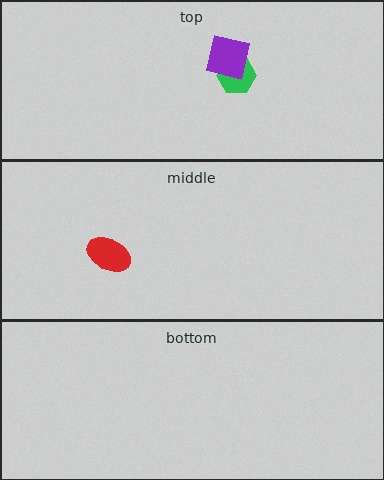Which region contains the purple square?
The top region.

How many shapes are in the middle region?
1.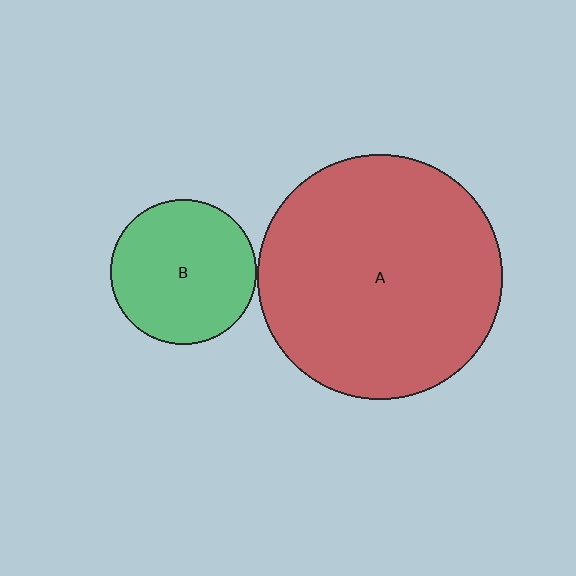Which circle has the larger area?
Circle A (red).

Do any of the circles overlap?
No, none of the circles overlap.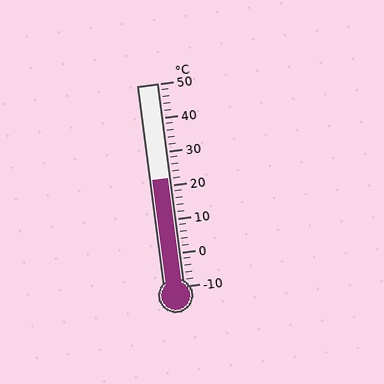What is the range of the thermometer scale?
The thermometer scale ranges from -10°C to 50°C.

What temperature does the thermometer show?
The thermometer shows approximately 22°C.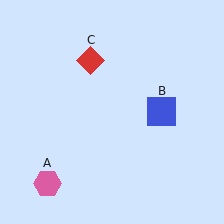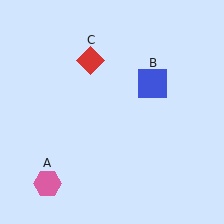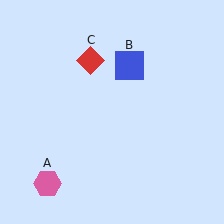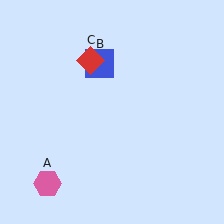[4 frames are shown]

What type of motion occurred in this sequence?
The blue square (object B) rotated counterclockwise around the center of the scene.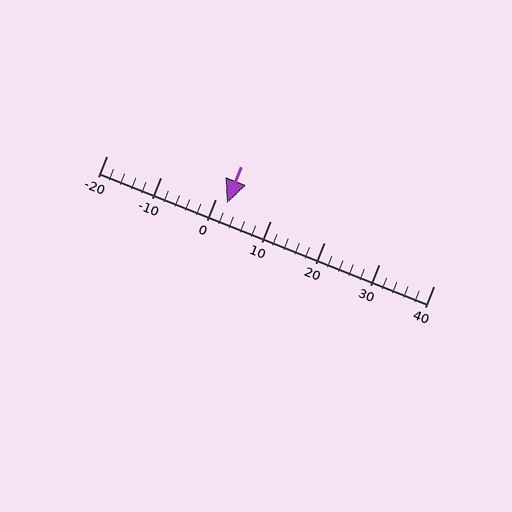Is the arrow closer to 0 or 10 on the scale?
The arrow is closer to 0.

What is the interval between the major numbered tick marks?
The major tick marks are spaced 10 units apart.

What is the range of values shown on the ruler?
The ruler shows values from -20 to 40.